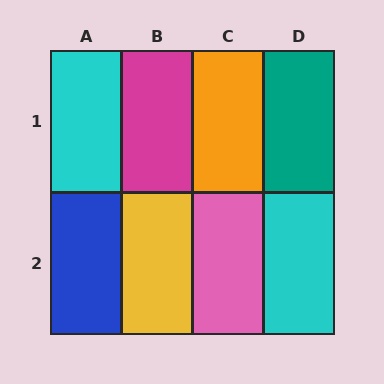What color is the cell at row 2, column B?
Yellow.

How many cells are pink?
1 cell is pink.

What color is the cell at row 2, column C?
Pink.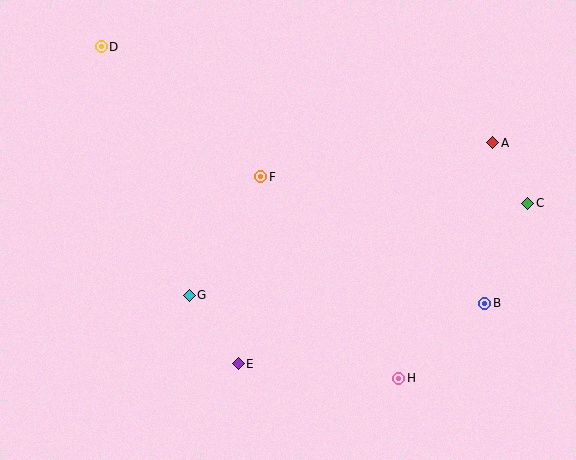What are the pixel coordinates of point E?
Point E is at (238, 364).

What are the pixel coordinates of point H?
Point H is at (399, 378).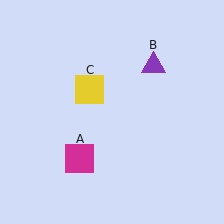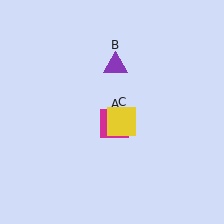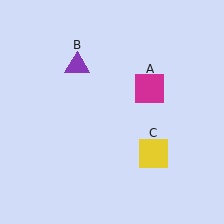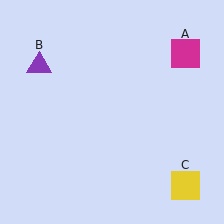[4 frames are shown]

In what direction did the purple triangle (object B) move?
The purple triangle (object B) moved left.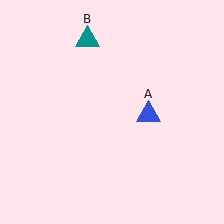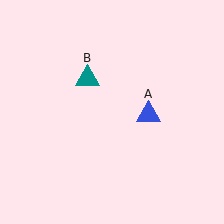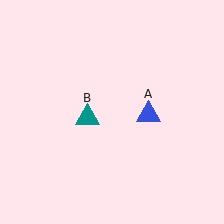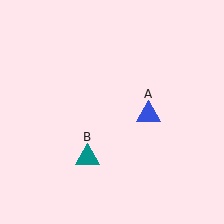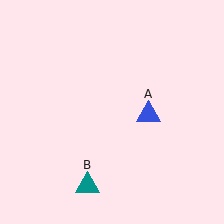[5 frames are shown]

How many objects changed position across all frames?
1 object changed position: teal triangle (object B).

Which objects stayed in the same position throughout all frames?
Blue triangle (object A) remained stationary.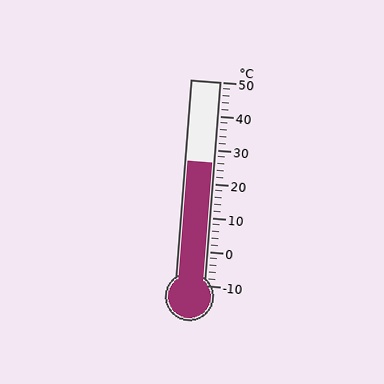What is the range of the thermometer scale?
The thermometer scale ranges from -10°C to 50°C.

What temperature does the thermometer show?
The thermometer shows approximately 26°C.